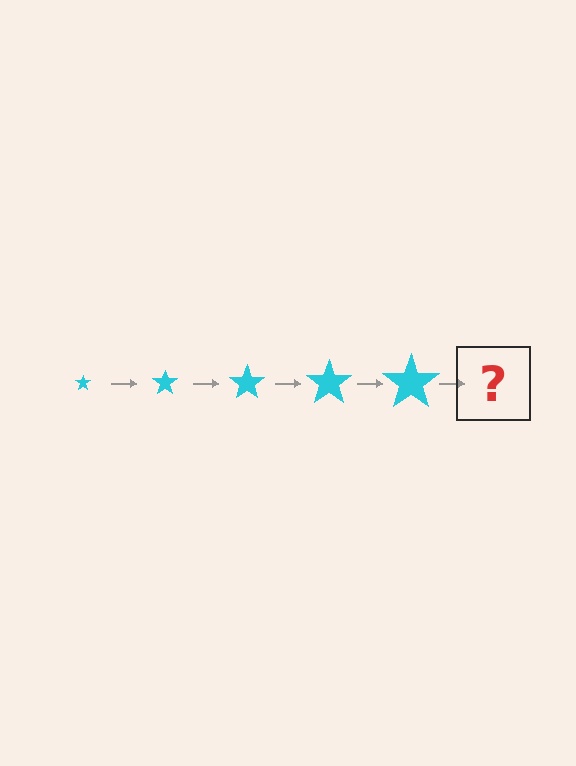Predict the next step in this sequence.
The next step is a cyan star, larger than the previous one.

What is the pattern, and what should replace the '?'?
The pattern is that the star gets progressively larger each step. The '?' should be a cyan star, larger than the previous one.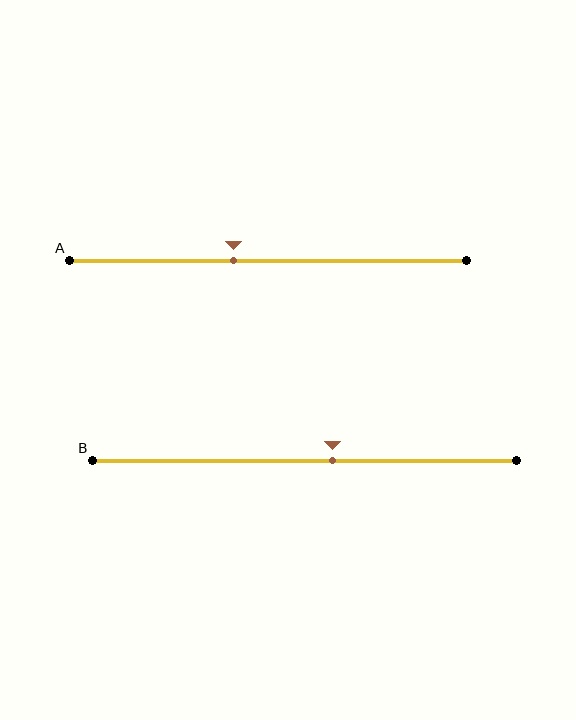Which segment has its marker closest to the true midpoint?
Segment B has its marker closest to the true midpoint.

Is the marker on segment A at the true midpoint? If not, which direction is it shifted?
No, the marker on segment A is shifted to the left by about 9% of the segment length.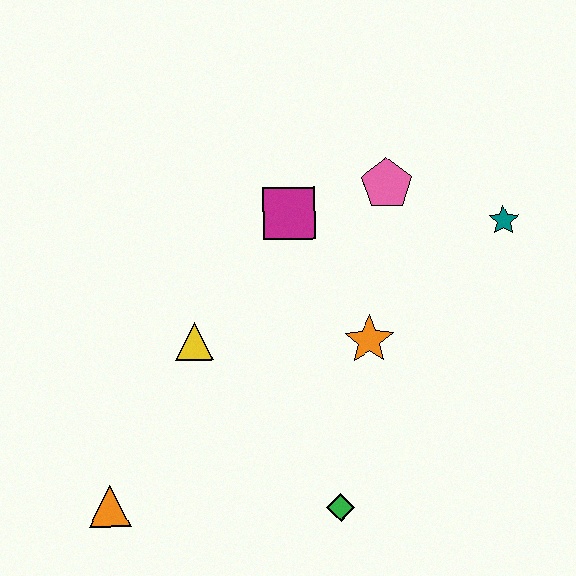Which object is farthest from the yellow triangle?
The teal star is farthest from the yellow triangle.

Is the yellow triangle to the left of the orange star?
Yes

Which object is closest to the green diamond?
The orange star is closest to the green diamond.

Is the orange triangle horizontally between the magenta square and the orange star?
No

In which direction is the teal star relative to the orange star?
The teal star is to the right of the orange star.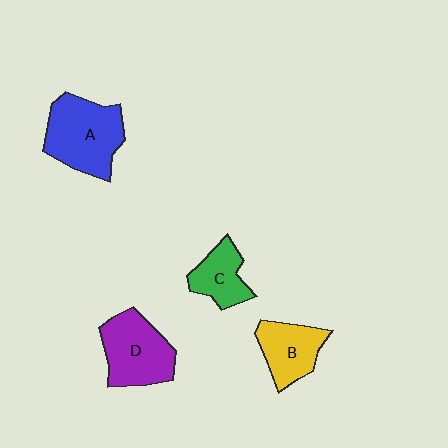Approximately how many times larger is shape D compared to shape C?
Approximately 1.6 times.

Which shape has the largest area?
Shape A (blue).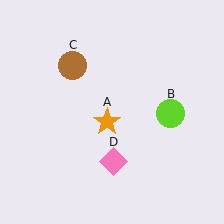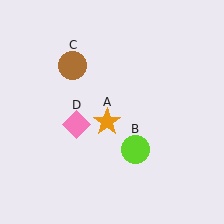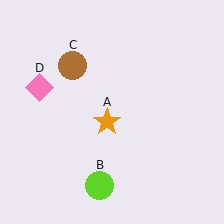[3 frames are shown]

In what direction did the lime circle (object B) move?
The lime circle (object B) moved down and to the left.